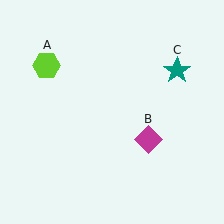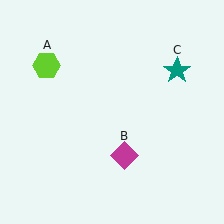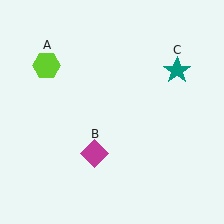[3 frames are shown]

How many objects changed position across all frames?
1 object changed position: magenta diamond (object B).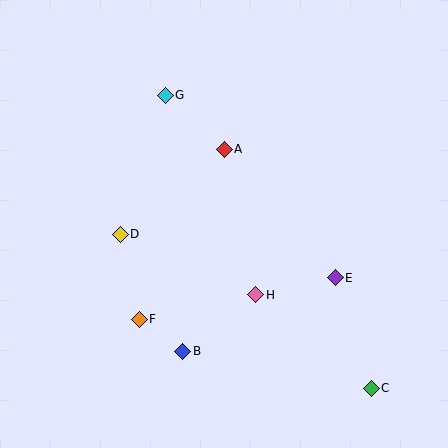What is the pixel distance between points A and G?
The distance between A and G is 80 pixels.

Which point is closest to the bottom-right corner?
Point C is closest to the bottom-right corner.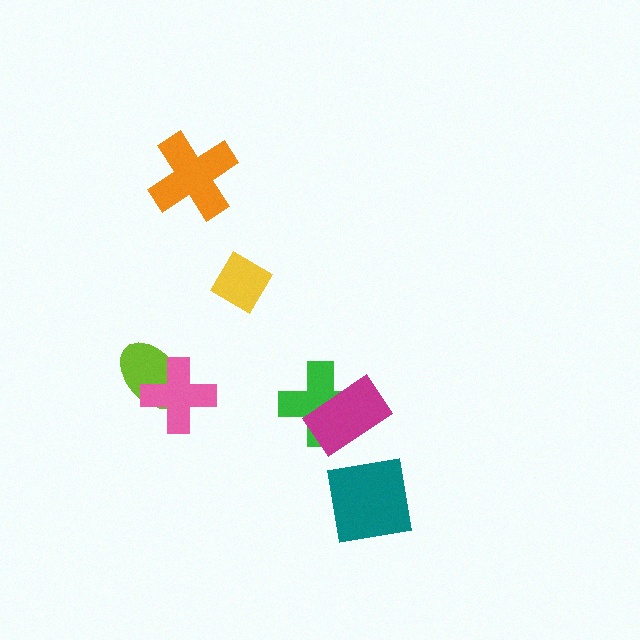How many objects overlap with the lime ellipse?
1 object overlaps with the lime ellipse.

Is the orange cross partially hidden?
No, no other shape covers it.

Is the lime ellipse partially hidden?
Yes, it is partially covered by another shape.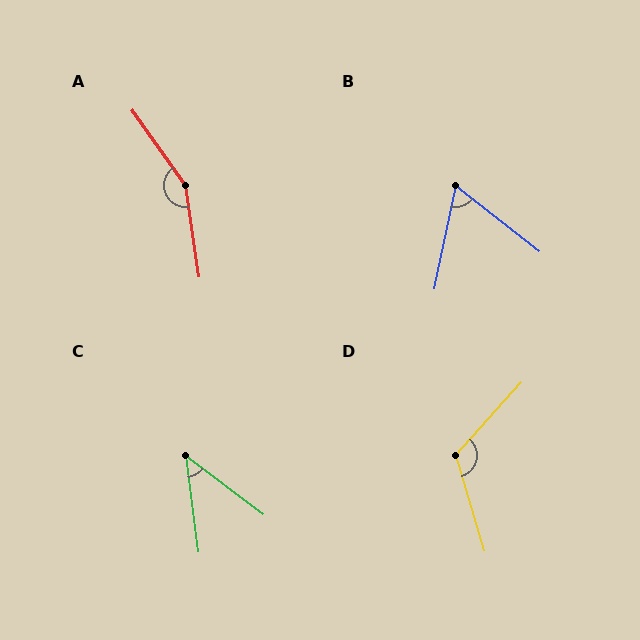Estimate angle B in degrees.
Approximately 64 degrees.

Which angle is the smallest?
C, at approximately 45 degrees.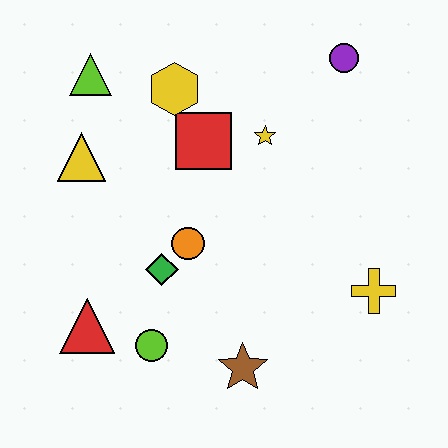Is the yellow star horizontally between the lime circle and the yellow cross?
Yes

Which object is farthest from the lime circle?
The purple circle is farthest from the lime circle.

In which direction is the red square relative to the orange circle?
The red square is above the orange circle.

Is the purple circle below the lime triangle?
No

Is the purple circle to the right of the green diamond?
Yes